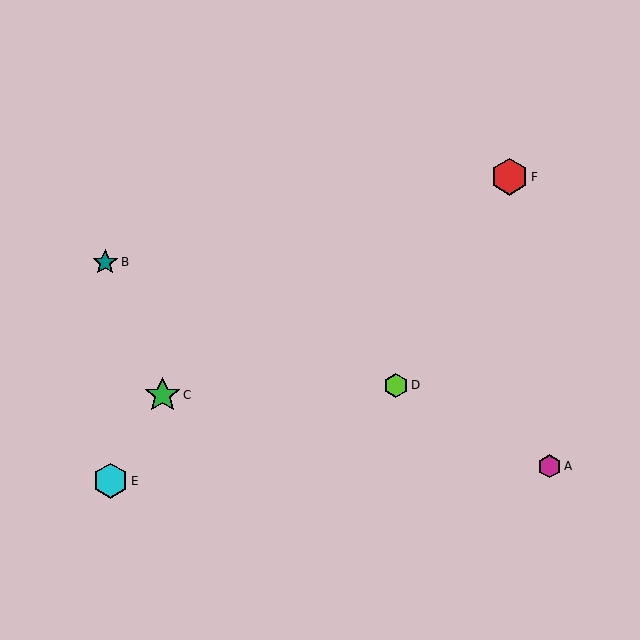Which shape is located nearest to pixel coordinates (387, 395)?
The lime hexagon (labeled D) at (396, 385) is nearest to that location.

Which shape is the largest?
The red hexagon (labeled F) is the largest.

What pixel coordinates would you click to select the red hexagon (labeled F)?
Click at (509, 177) to select the red hexagon F.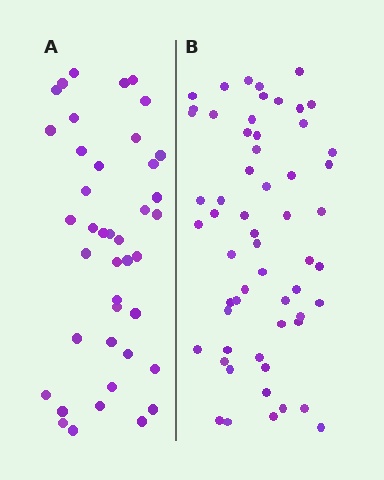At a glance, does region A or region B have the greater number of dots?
Region B (the right region) has more dots.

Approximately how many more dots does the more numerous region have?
Region B has approximately 15 more dots than region A.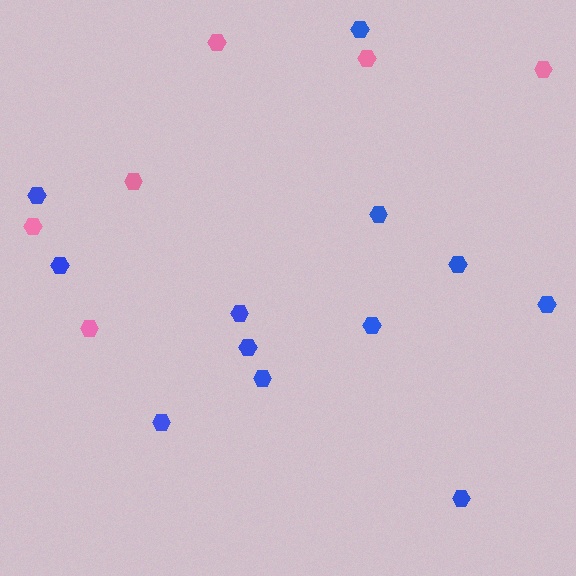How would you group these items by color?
There are 2 groups: one group of pink hexagons (6) and one group of blue hexagons (12).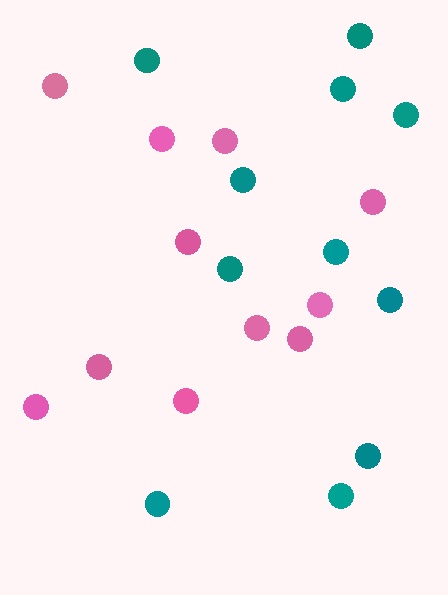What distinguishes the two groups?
There are 2 groups: one group of pink circles (11) and one group of teal circles (11).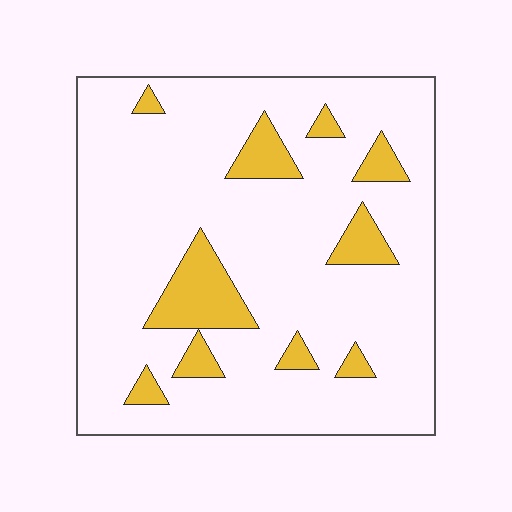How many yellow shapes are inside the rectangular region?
10.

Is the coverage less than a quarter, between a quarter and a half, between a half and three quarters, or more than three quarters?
Less than a quarter.